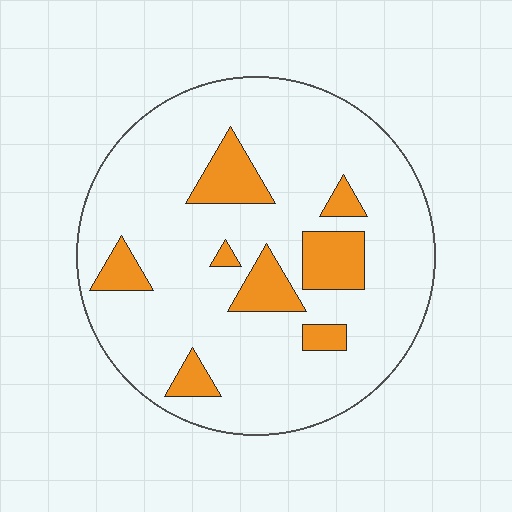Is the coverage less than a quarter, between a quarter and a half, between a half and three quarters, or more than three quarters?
Less than a quarter.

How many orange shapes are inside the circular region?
8.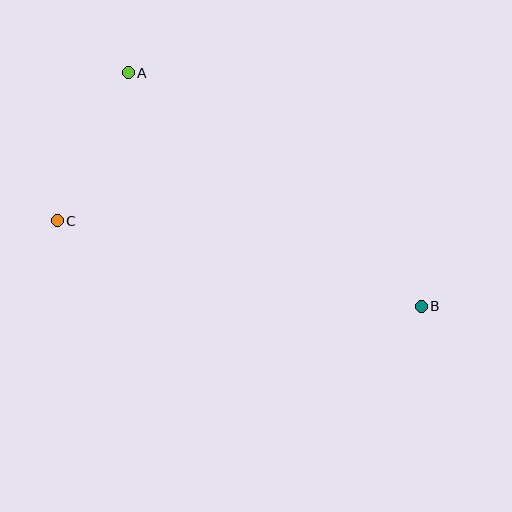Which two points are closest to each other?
Points A and C are closest to each other.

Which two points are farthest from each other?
Points A and B are farthest from each other.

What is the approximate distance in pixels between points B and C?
The distance between B and C is approximately 374 pixels.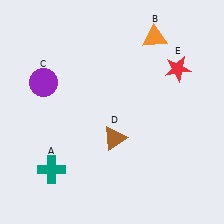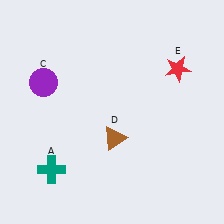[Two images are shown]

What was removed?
The orange triangle (B) was removed in Image 2.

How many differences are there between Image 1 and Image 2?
There is 1 difference between the two images.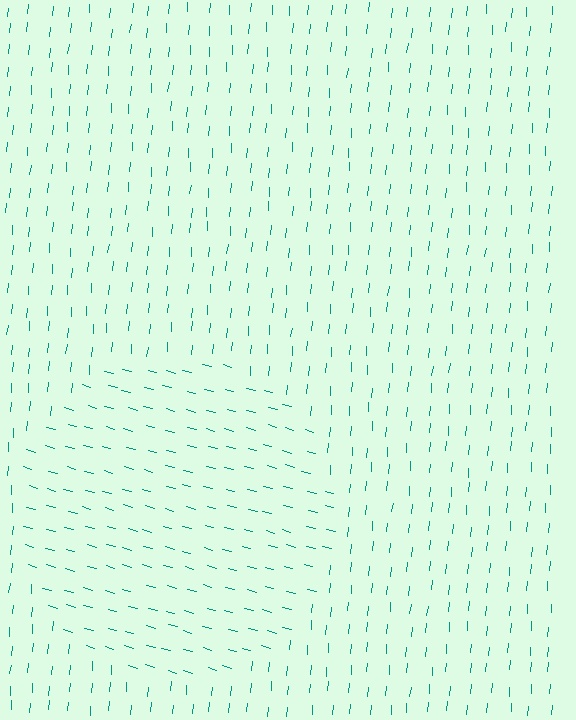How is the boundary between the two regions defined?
The boundary is defined purely by a change in line orientation (approximately 79 degrees difference). All lines are the same color and thickness.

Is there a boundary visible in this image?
Yes, there is a texture boundary formed by a change in line orientation.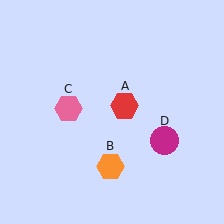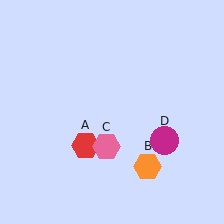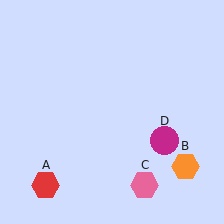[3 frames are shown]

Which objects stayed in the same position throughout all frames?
Magenta circle (object D) remained stationary.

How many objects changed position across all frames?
3 objects changed position: red hexagon (object A), orange hexagon (object B), pink hexagon (object C).